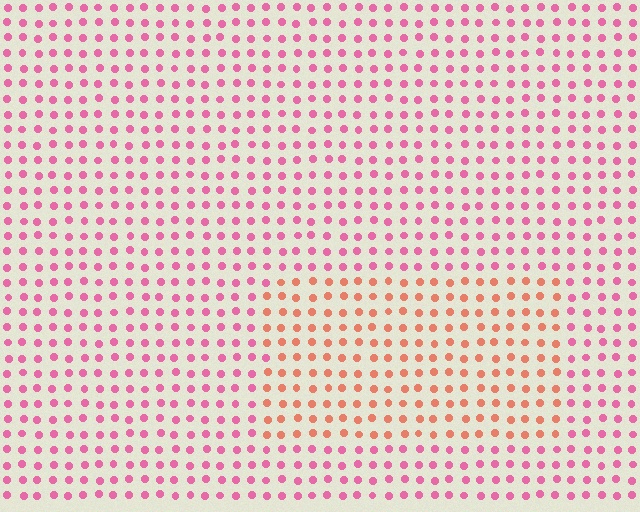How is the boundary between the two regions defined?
The boundary is defined purely by a slight shift in hue (about 40 degrees). Spacing, size, and orientation are identical on both sides.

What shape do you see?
I see a rectangle.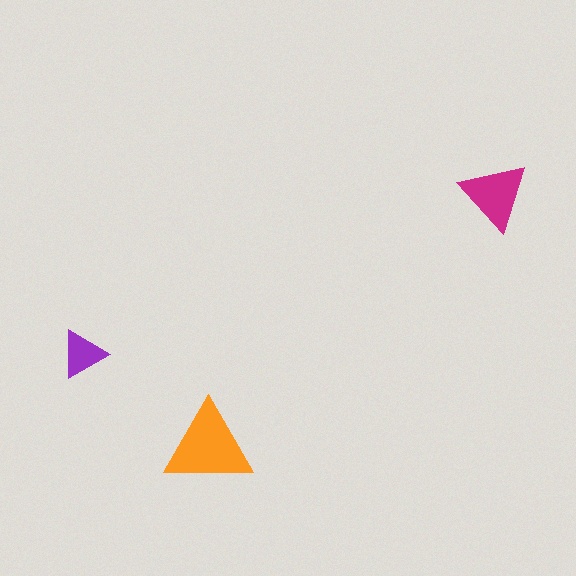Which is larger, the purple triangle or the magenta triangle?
The magenta one.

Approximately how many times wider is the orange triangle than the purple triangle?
About 2 times wider.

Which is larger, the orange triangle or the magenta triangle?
The orange one.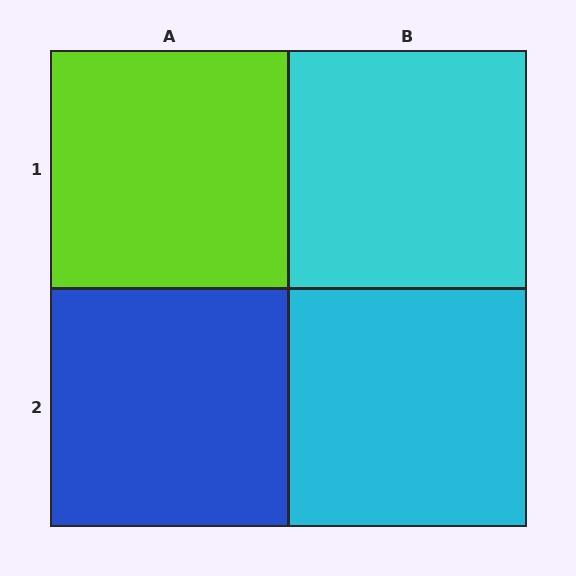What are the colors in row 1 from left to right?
Lime, cyan.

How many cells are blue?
1 cell is blue.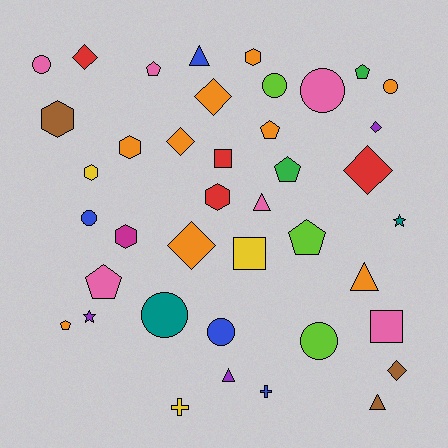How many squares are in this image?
There are 3 squares.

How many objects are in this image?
There are 40 objects.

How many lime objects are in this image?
There are 3 lime objects.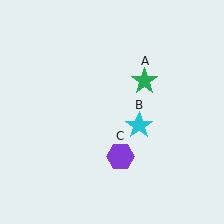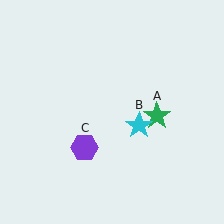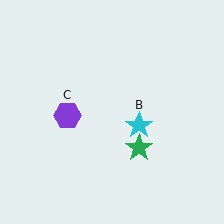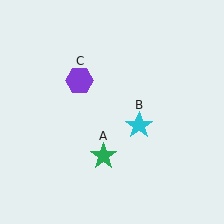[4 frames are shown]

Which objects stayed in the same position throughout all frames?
Cyan star (object B) remained stationary.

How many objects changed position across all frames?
2 objects changed position: green star (object A), purple hexagon (object C).